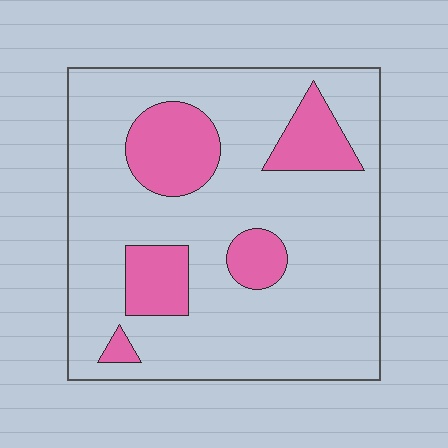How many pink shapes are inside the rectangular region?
5.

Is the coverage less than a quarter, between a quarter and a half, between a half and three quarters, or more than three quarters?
Less than a quarter.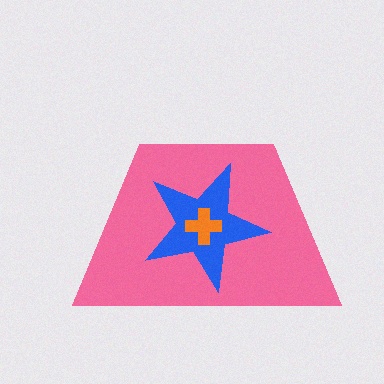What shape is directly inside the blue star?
The orange cross.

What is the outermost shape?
The pink trapezoid.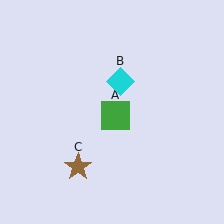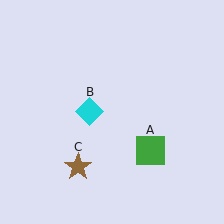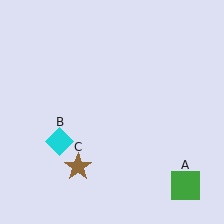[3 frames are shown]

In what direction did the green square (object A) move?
The green square (object A) moved down and to the right.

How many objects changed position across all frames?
2 objects changed position: green square (object A), cyan diamond (object B).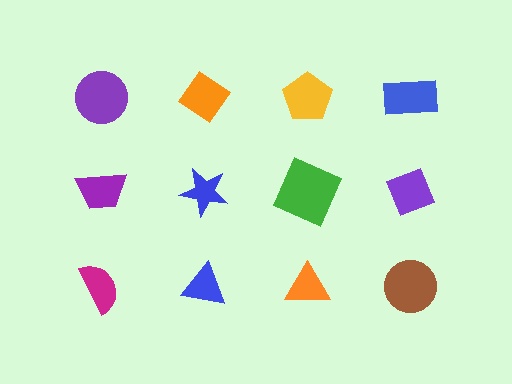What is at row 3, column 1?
A magenta semicircle.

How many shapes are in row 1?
4 shapes.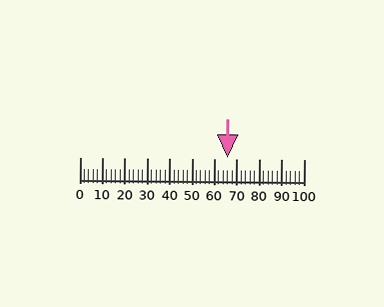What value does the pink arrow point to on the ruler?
The pink arrow points to approximately 66.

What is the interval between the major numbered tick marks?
The major tick marks are spaced 10 units apart.